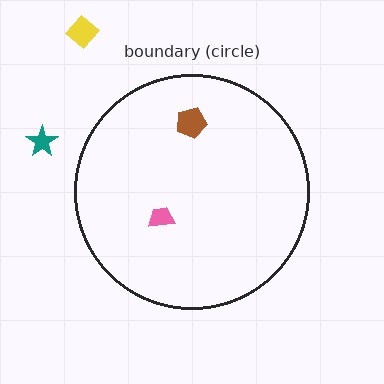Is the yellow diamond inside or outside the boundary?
Outside.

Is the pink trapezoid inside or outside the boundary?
Inside.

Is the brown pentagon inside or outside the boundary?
Inside.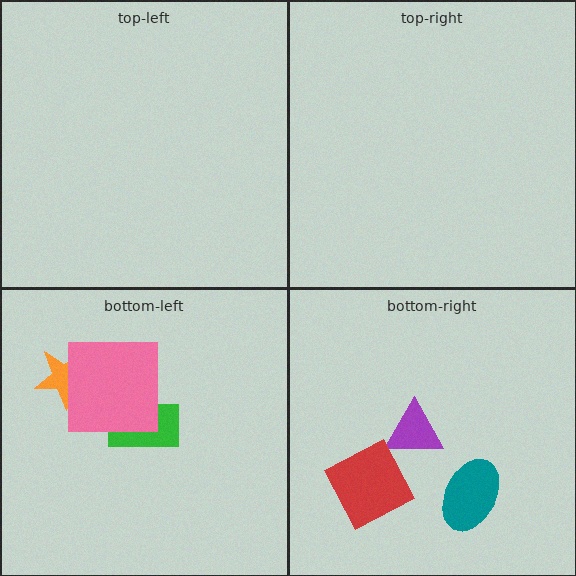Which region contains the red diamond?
The bottom-right region.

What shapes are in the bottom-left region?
The orange star, the green rectangle, the pink square.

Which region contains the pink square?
The bottom-left region.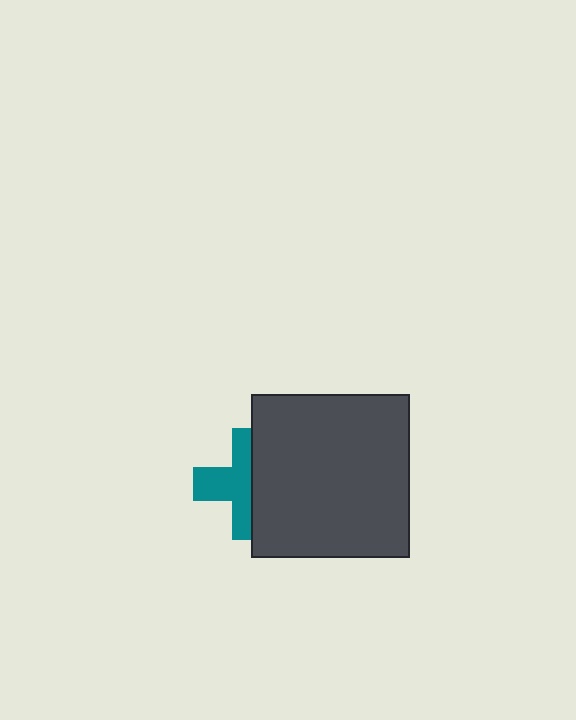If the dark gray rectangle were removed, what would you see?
You would see the complete teal cross.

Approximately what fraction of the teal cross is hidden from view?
Roughly 45% of the teal cross is hidden behind the dark gray rectangle.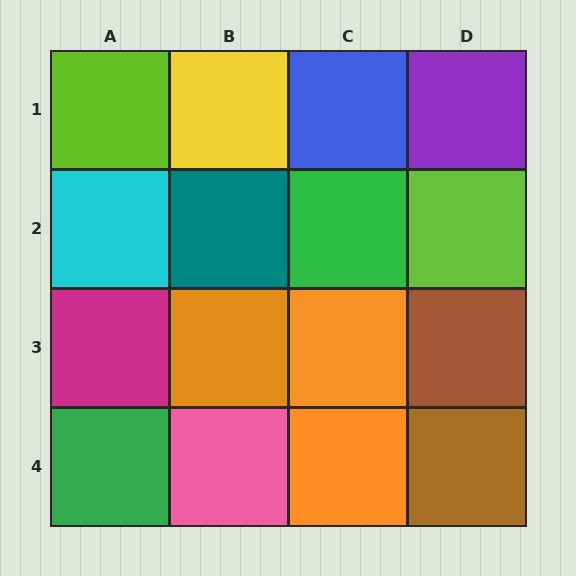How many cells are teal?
1 cell is teal.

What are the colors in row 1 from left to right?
Lime, yellow, blue, purple.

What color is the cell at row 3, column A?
Magenta.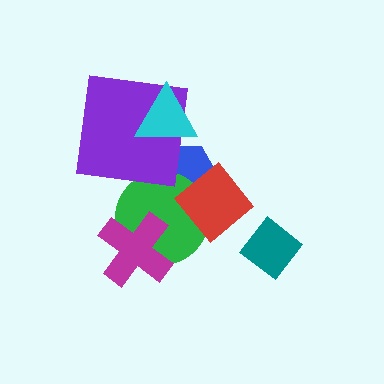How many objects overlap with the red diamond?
2 objects overlap with the red diamond.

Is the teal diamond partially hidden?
No, no other shape covers it.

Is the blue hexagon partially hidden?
Yes, it is partially covered by another shape.